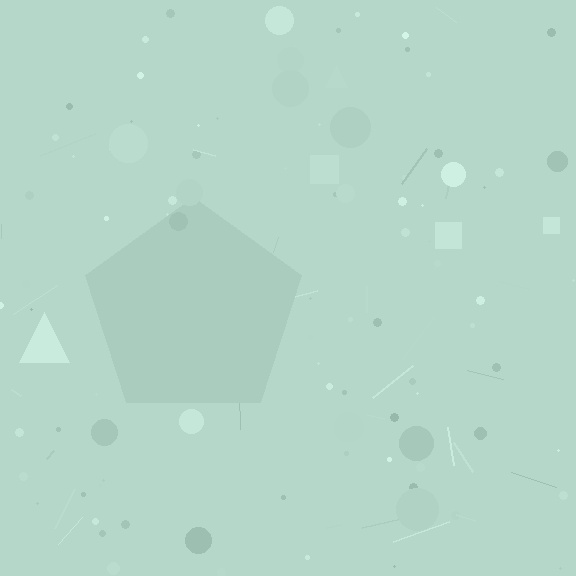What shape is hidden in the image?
A pentagon is hidden in the image.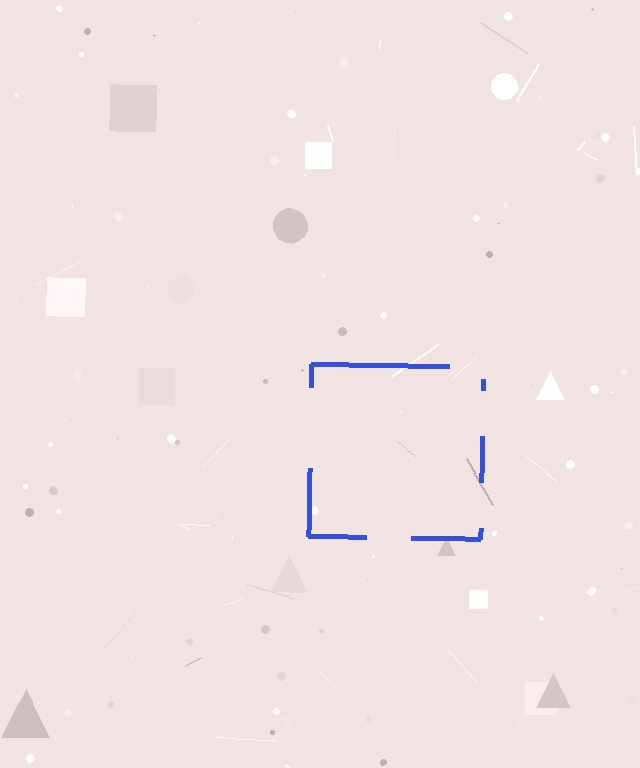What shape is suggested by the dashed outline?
The dashed outline suggests a square.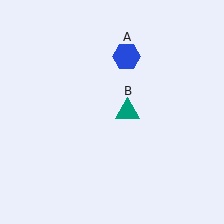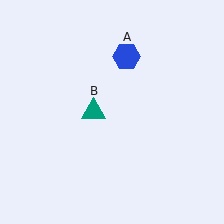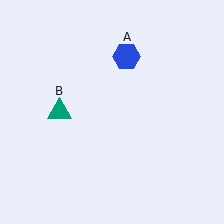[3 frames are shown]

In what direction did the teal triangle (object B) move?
The teal triangle (object B) moved left.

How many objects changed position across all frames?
1 object changed position: teal triangle (object B).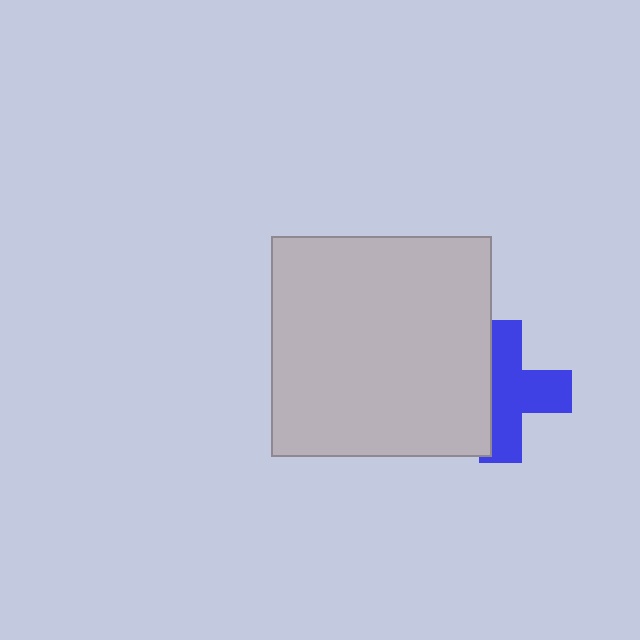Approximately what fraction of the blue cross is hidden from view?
Roughly 37% of the blue cross is hidden behind the light gray square.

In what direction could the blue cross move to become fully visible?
The blue cross could move right. That would shift it out from behind the light gray square entirely.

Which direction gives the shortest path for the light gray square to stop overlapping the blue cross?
Moving left gives the shortest separation.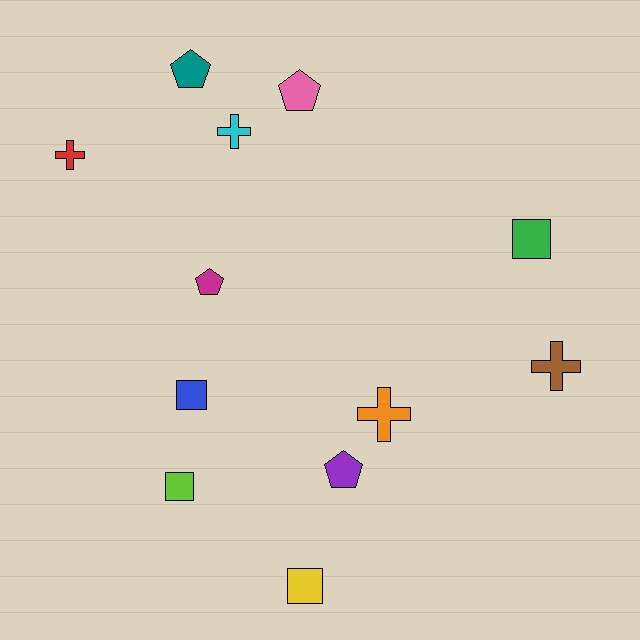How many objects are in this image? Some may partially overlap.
There are 12 objects.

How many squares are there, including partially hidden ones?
There are 4 squares.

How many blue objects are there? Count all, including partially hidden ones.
There is 1 blue object.